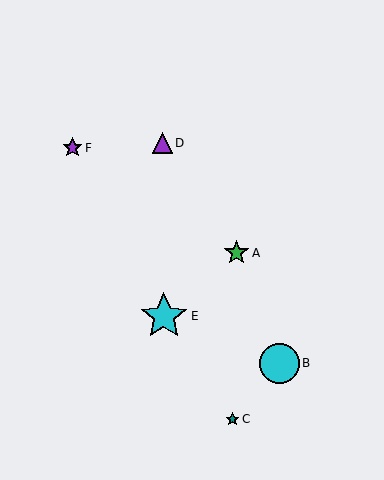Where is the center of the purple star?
The center of the purple star is at (73, 148).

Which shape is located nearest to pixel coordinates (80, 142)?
The purple star (labeled F) at (73, 148) is nearest to that location.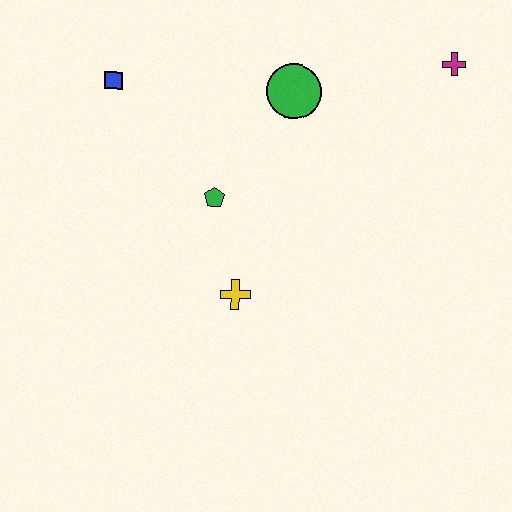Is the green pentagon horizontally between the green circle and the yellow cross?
No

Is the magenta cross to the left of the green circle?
No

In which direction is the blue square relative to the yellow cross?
The blue square is above the yellow cross.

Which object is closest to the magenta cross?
The green circle is closest to the magenta cross.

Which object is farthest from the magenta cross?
The blue square is farthest from the magenta cross.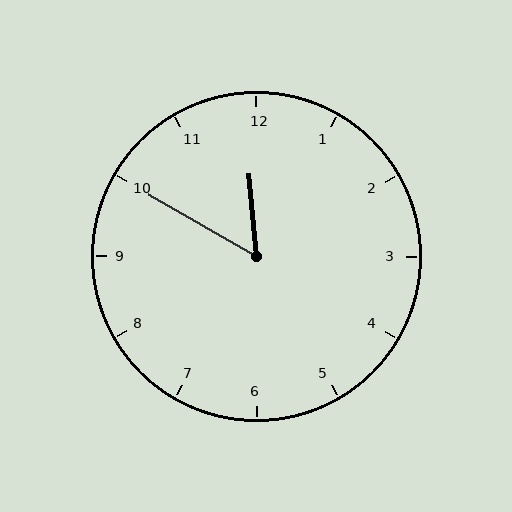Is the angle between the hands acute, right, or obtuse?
It is acute.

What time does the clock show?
11:50.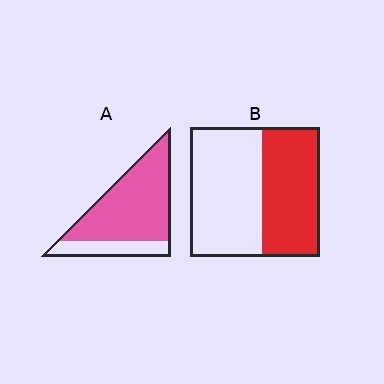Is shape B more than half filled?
No.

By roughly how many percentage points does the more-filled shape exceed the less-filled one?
By roughly 30 percentage points (A over B).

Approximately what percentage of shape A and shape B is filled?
A is approximately 75% and B is approximately 45%.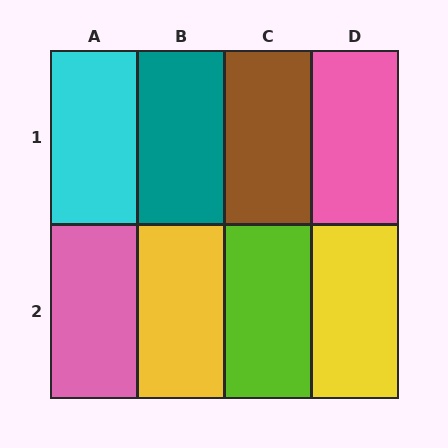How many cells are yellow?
2 cells are yellow.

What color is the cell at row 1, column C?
Brown.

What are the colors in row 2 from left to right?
Pink, yellow, lime, yellow.